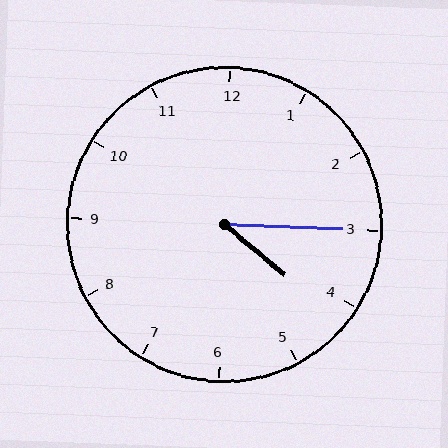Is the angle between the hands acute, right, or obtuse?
It is acute.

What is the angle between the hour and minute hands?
Approximately 38 degrees.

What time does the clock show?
4:15.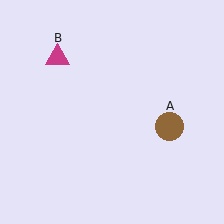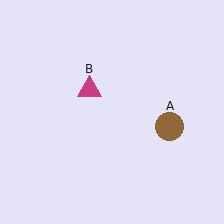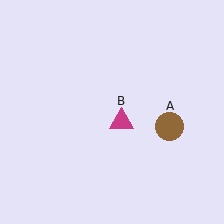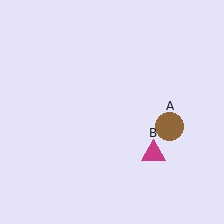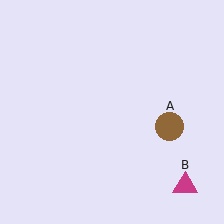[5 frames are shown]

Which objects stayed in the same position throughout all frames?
Brown circle (object A) remained stationary.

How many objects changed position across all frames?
1 object changed position: magenta triangle (object B).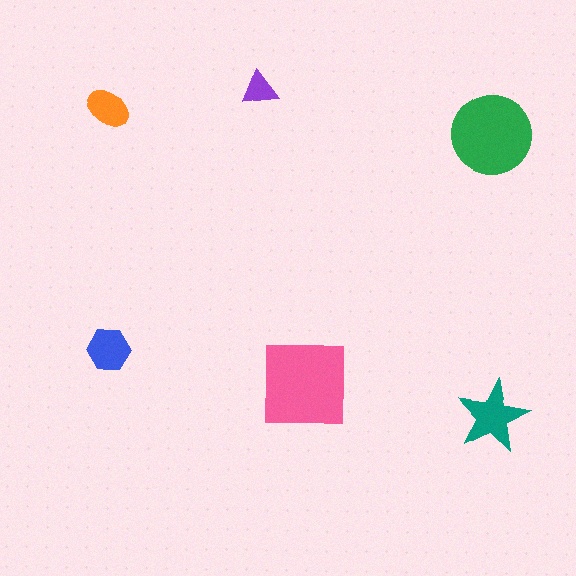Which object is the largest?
The pink square.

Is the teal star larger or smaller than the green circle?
Smaller.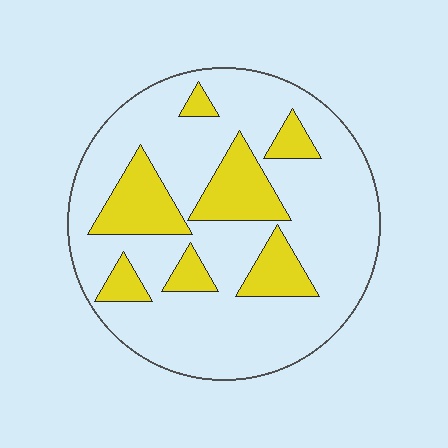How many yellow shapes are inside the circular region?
7.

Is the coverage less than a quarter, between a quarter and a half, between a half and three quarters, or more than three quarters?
Less than a quarter.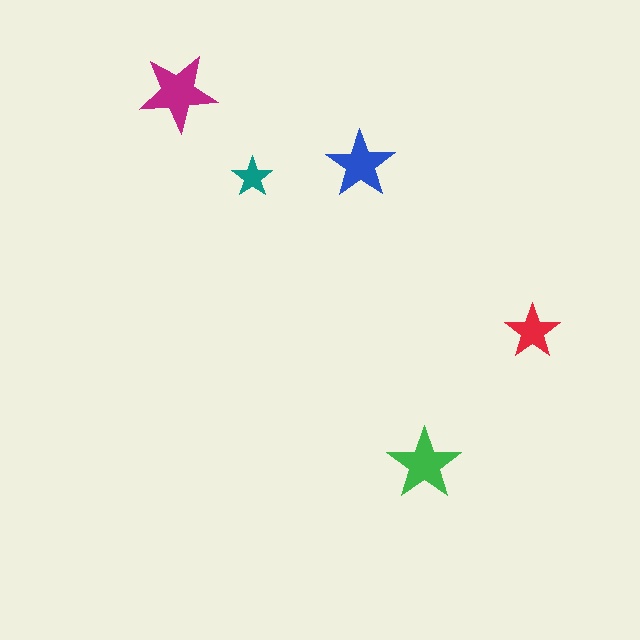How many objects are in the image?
There are 5 objects in the image.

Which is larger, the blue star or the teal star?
The blue one.